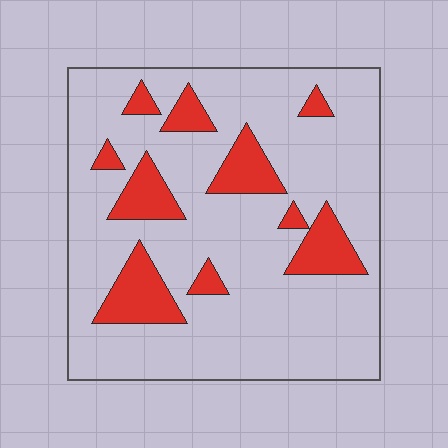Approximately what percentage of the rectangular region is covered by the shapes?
Approximately 20%.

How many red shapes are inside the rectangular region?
10.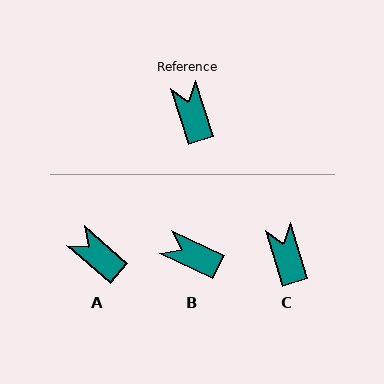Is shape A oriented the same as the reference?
No, it is off by about 32 degrees.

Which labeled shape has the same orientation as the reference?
C.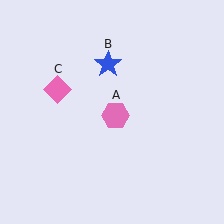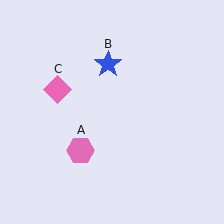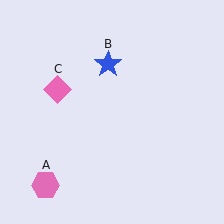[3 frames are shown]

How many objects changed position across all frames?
1 object changed position: pink hexagon (object A).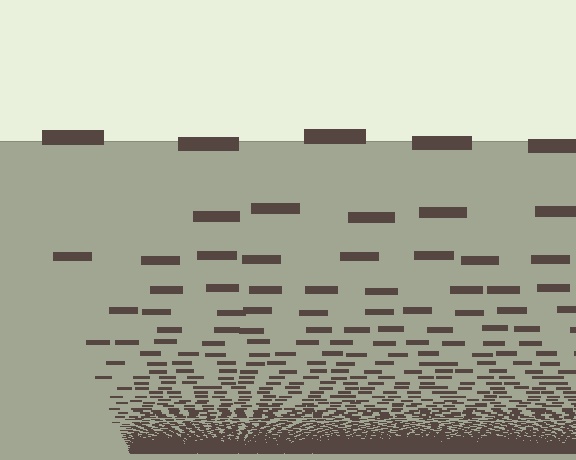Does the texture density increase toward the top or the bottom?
Density increases toward the bottom.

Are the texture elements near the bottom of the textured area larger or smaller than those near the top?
Smaller. The gradient is inverted — elements near the bottom are smaller and denser.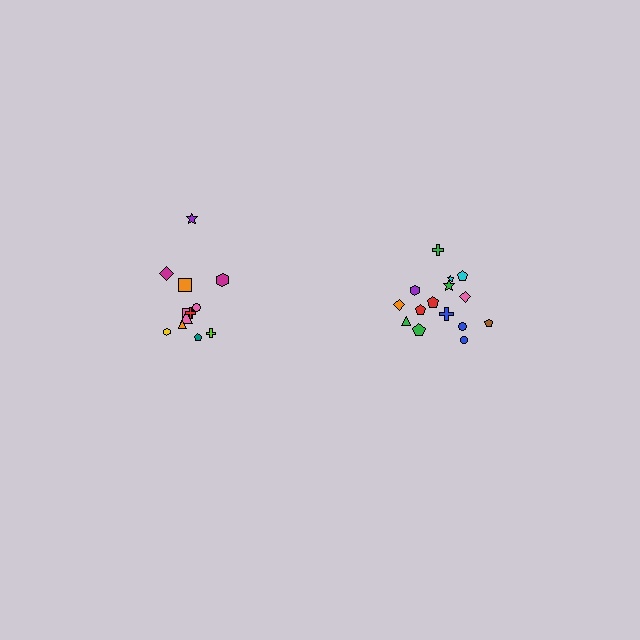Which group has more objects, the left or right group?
The right group.